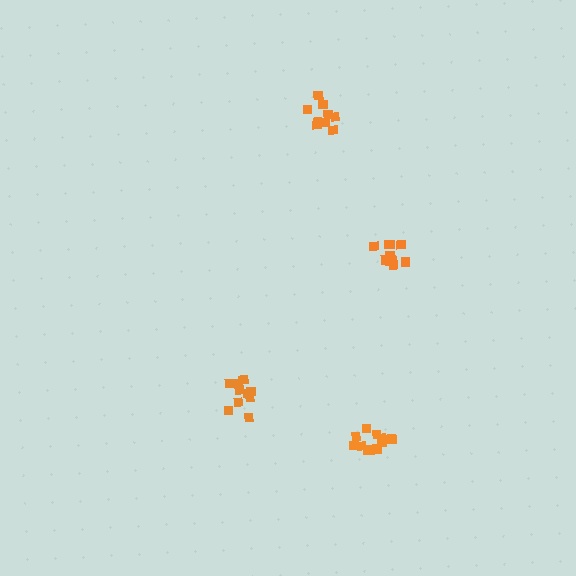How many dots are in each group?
Group 1: 10 dots, Group 2: 9 dots, Group 3: 10 dots, Group 4: 12 dots (41 total).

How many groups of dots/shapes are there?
There are 4 groups.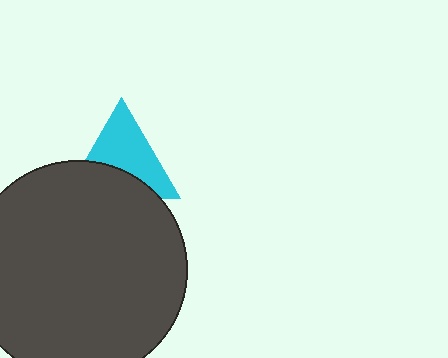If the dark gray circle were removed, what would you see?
You would see the complete cyan triangle.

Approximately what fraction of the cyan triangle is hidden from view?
Roughly 41% of the cyan triangle is hidden behind the dark gray circle.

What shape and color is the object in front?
The object in front is a dark gray circle.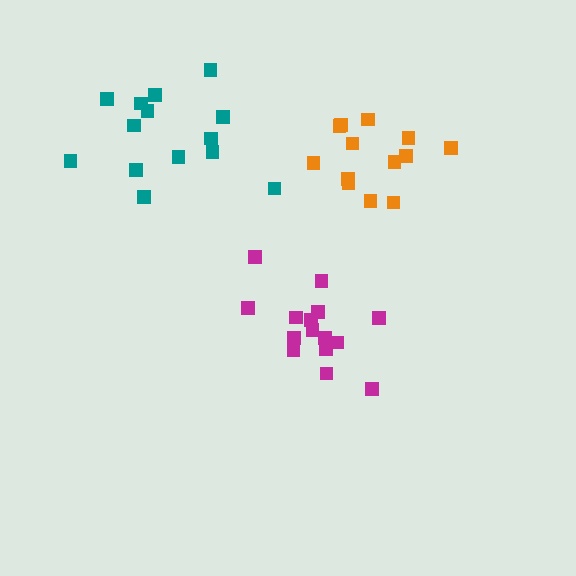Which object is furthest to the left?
The teal cluster is leftmost.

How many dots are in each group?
Group 1: 13 dots, Group 2: 15 dots, Group 3: 14 dots (42 total).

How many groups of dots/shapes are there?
There are 3 groups.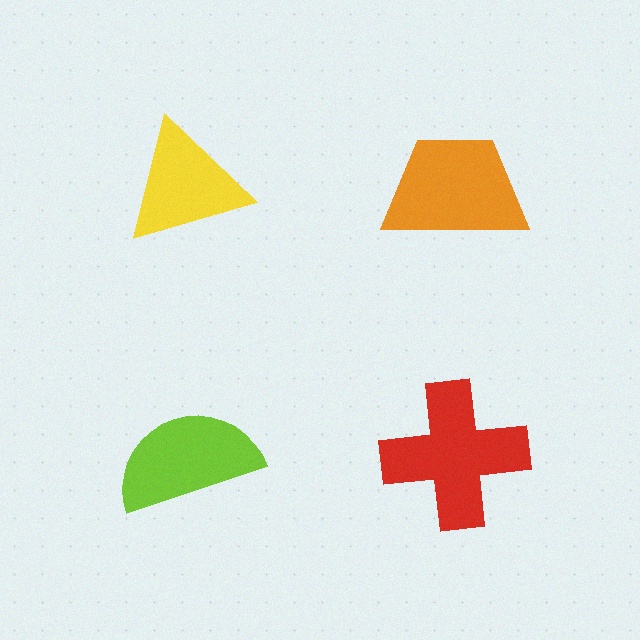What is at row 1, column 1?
A yellow triangle.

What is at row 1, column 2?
An orange trapezoid.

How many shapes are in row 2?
2 shapes.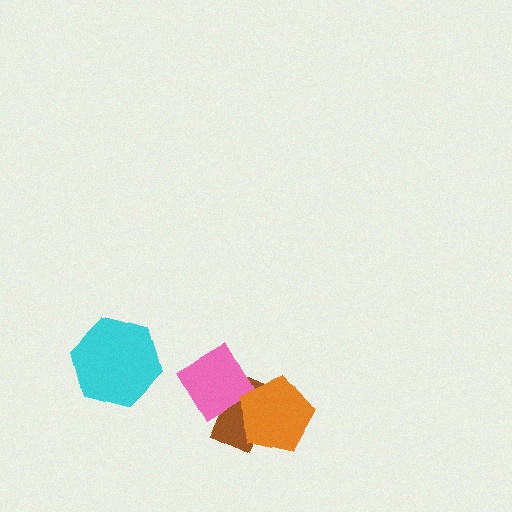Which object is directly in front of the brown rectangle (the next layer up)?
The pink diamond is directly in front of the brown rectangle.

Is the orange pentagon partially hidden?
No, no other shape covers it.